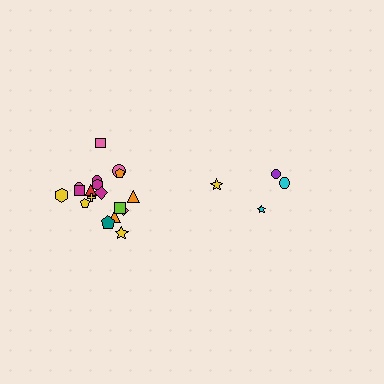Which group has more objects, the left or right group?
The left group.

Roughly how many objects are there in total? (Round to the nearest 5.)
Roughly 20 objects in total.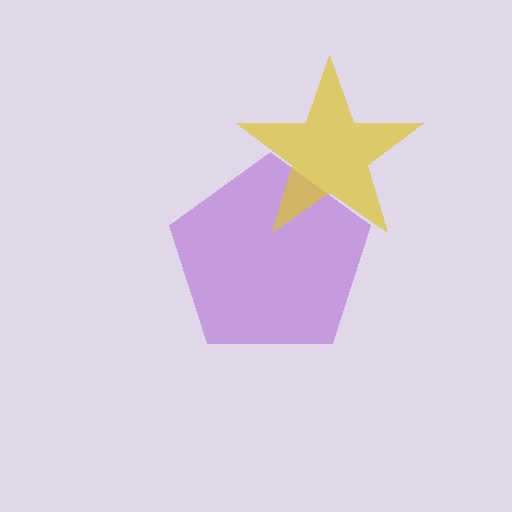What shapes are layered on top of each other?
The layered shapes are: a purple pentagon, a yellow star.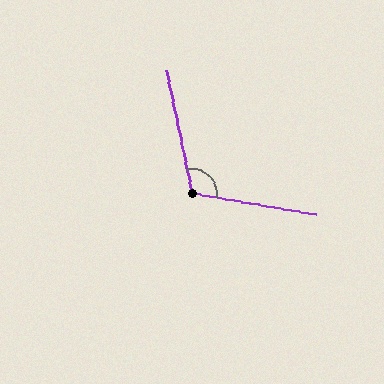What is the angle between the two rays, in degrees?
Approximately 111 degrees.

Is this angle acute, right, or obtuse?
It is obtuse.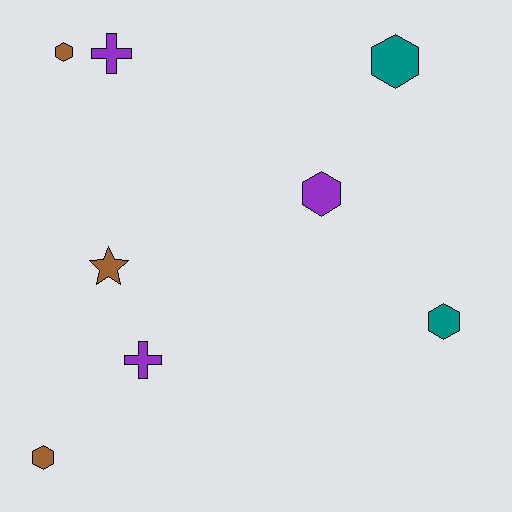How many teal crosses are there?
There are no teal crosses.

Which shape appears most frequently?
Hexagon, with 5 objects.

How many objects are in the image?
There are 8 objects.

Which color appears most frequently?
Brown, with 3 objects.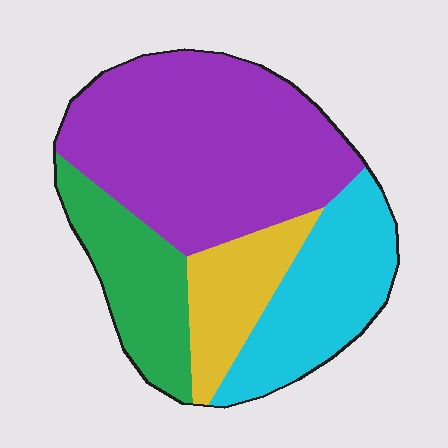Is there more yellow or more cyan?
Cyan.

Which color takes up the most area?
Purple, at roughly 45%.